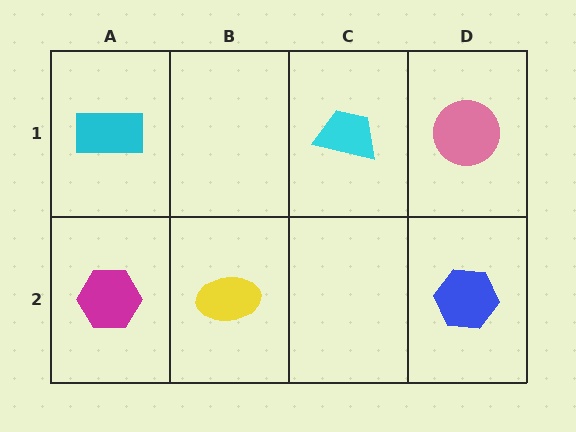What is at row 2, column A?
A magenta hexagon.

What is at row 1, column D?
A pink circle.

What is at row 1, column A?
A cyan rectangle.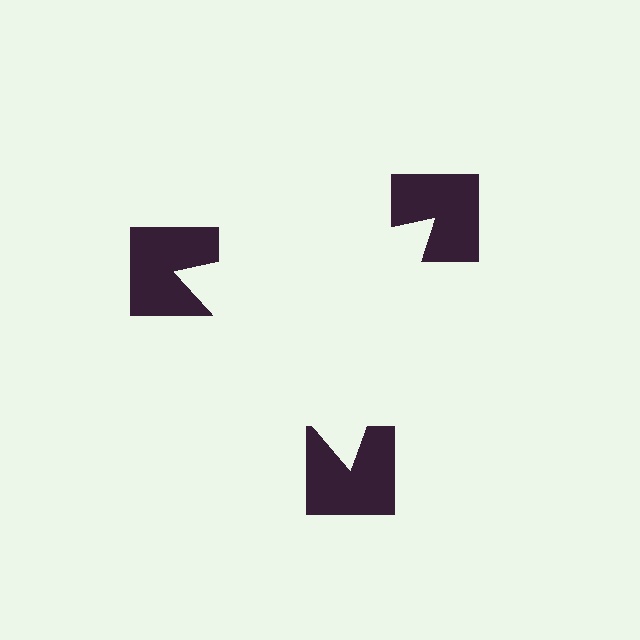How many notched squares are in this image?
There are 3 — one at each vertex of the illusory triangle.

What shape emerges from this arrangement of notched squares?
An illusory triangle — its edges are inferred from the aligned wedge cuts in the notched squares, not physically drawn.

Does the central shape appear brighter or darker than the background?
It typically appears slightly brighter than the background, even though no actual brightness change is drawn.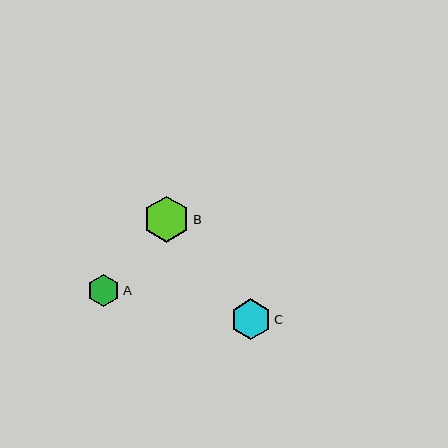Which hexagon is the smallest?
Hexagon A is the smallest with a size of approximately 32 pixels.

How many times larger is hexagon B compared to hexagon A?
Hexagon B is approximately 1.4 times the size of hexagon A.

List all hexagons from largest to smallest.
From largest to smallest: B, C, A.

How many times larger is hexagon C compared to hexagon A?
Hexagon C is approximately 1.3 times the size of hexagon A.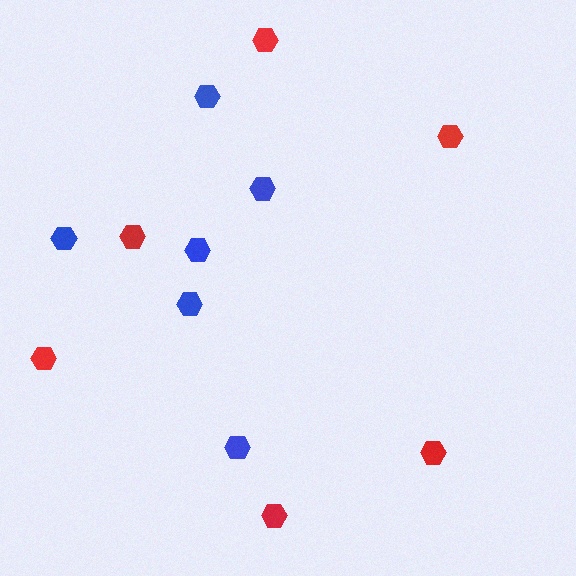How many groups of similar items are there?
There are 2 groups: one group of blue hexagons (6) and one group of red hexagons (6).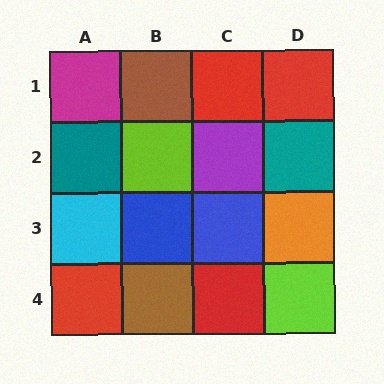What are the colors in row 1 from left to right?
Magenta, brown, red, red.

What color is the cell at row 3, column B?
Blue.